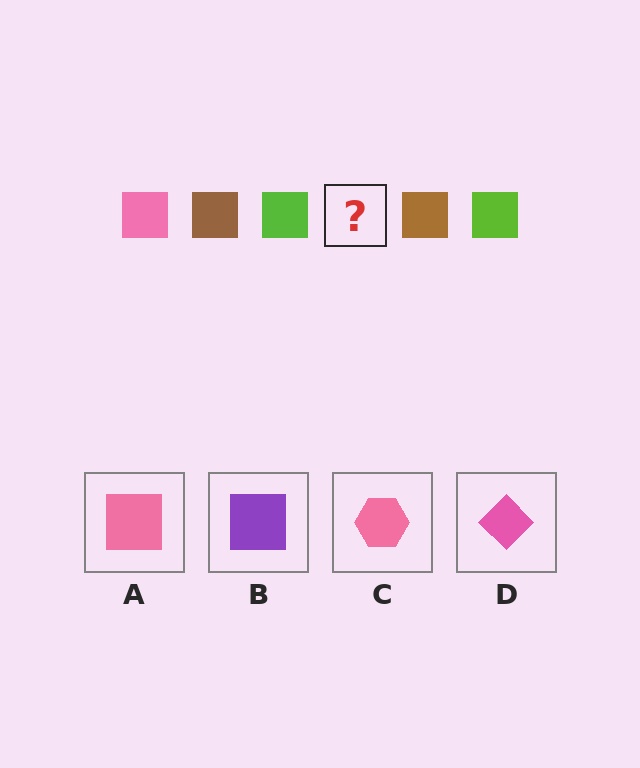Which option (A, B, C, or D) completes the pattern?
A.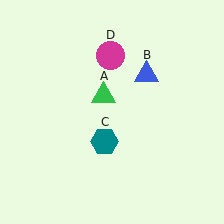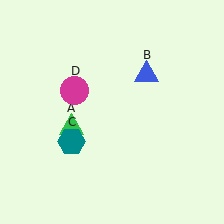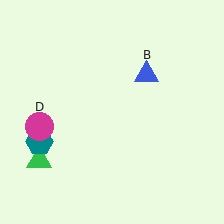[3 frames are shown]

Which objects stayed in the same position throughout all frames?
Blue triangle (object B) remained stationary.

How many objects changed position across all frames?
3 objects changed position: green triangle (object A), teal hexagon (object C), magenta circle (object D).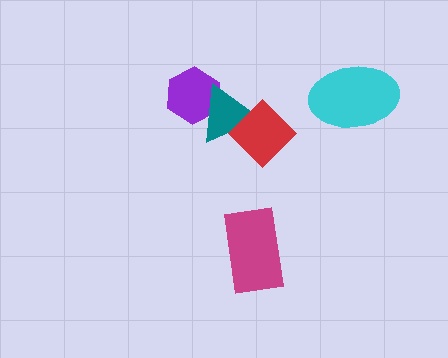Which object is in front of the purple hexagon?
The teal triangle is in front of the purple hexagon.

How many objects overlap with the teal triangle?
2 objects overlap with the teal triangle.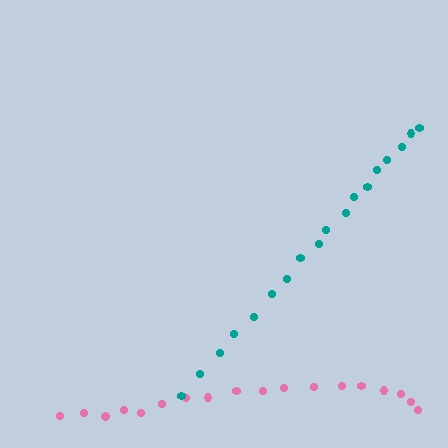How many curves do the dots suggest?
There are 2 distinct paths.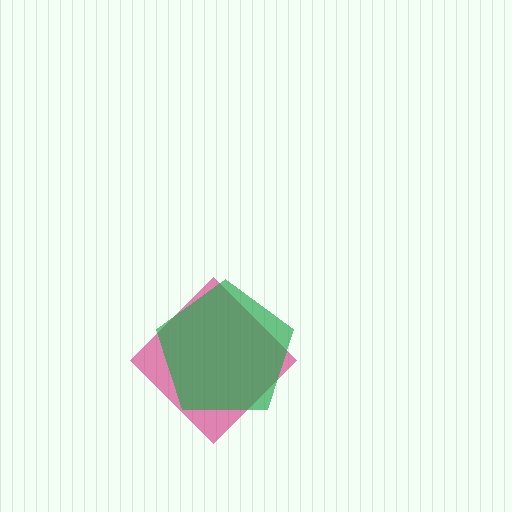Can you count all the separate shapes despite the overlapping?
Yes, there are 2 separate shapes.